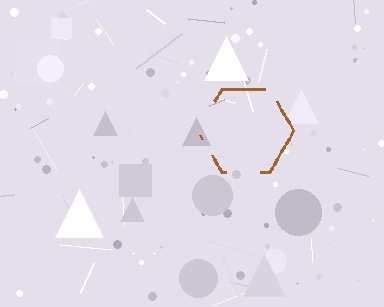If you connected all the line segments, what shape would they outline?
They would outline a hexagon.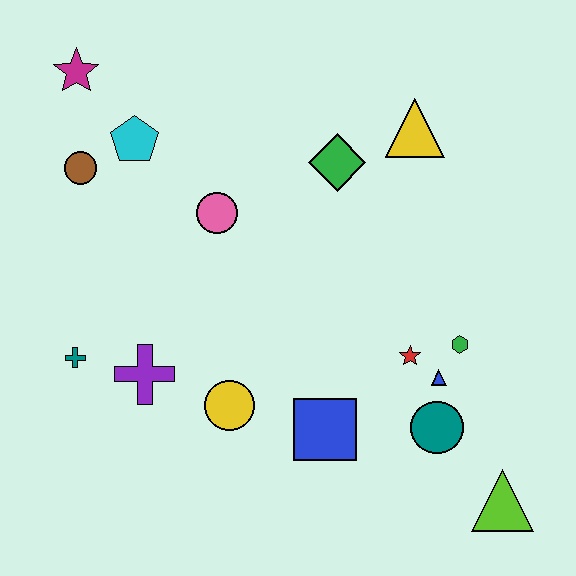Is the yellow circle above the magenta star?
No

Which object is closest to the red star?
The blue triangle is closest to the red star.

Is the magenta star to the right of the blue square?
No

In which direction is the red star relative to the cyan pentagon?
The red star is to the right of the cyan pentagon.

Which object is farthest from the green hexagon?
The magenta star is farthest from the green hexagon.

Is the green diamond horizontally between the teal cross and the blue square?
No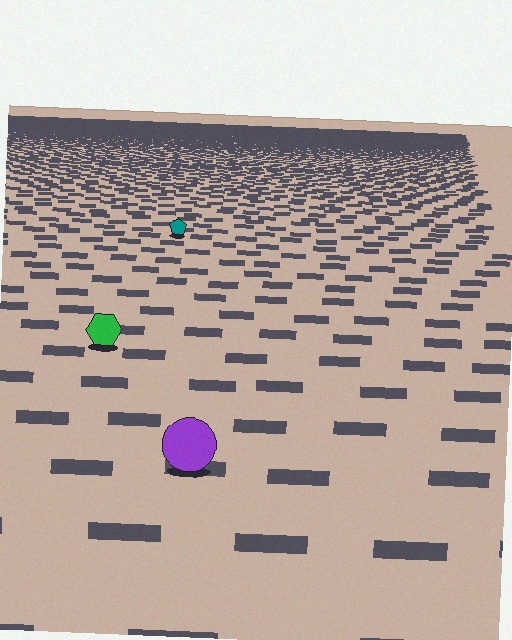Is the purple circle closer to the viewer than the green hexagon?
Yes. The purple circle is closer — you can tell from the texture gradient: the ground texture is coarser near it.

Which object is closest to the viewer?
The purple circle is closest. The texture marks near it are larger and more spread out.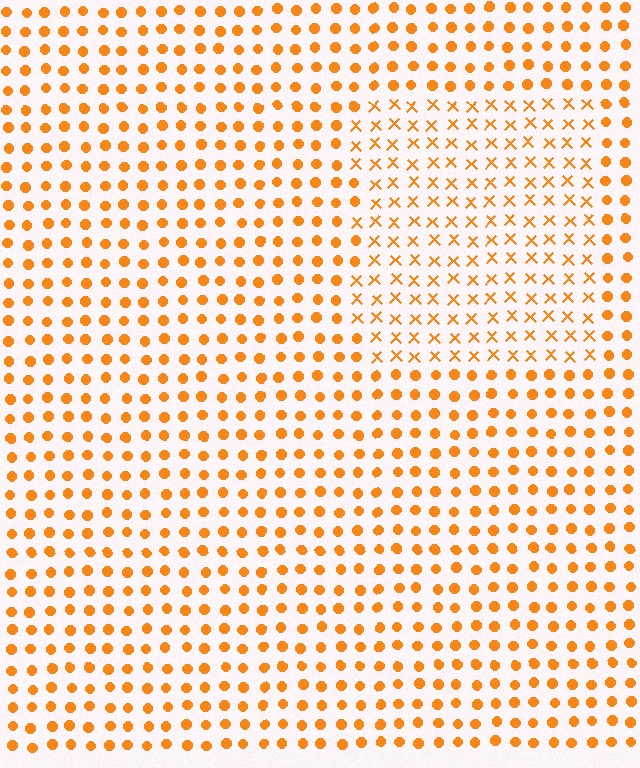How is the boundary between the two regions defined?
The boundary is defined by a change in element shape: X marks inside vs. circles outside. All elements share the same color and spacing.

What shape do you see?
I see a rectangle.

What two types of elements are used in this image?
The image uses X marks inside the rectangle region and circles outside it.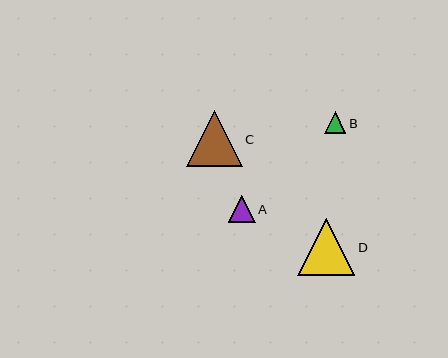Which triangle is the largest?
Triangle D is the largest with a size of approximately 57 pixels.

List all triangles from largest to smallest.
From largest to smallest: D, C, A, B.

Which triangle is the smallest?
Triangle B is the smallest with a size of approximately 21 pixels.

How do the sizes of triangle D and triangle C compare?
Triangle D and triangle C are approximately the same size.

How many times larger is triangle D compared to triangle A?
Triangle D is approximately 2.1 times the size of triangle A.